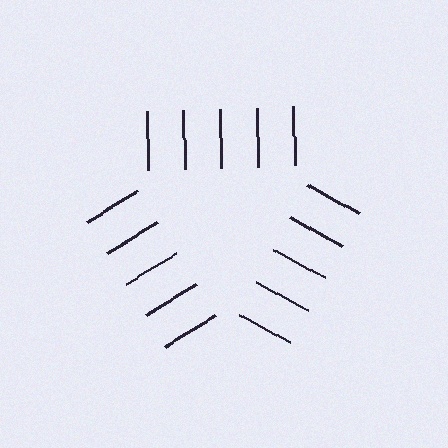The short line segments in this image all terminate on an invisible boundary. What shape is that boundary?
An illusory triangle — the line segments terminate on its edges but no continuous stroke is drawn.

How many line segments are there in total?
15 — 5 along each of the 3 edges.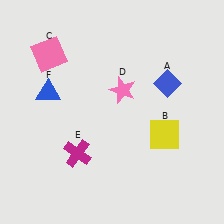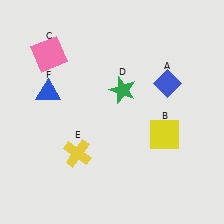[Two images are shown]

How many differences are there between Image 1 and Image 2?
There are 2 differences between the two images.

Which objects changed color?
D changed from pink to green. E changed from magenta to yellow.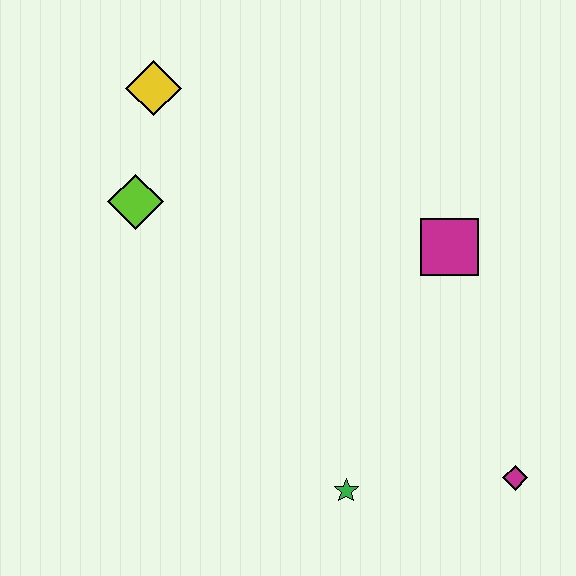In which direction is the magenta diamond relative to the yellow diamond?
The magenta diamond is below the yellow diamond.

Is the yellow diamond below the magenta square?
No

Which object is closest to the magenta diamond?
The green star is closest to the magenta diamond.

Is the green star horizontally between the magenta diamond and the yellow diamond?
Yes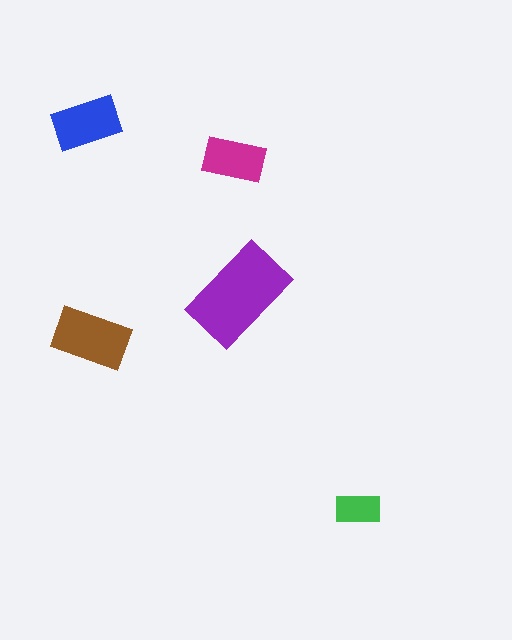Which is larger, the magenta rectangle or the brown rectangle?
The brown one.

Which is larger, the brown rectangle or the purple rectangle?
The purple one.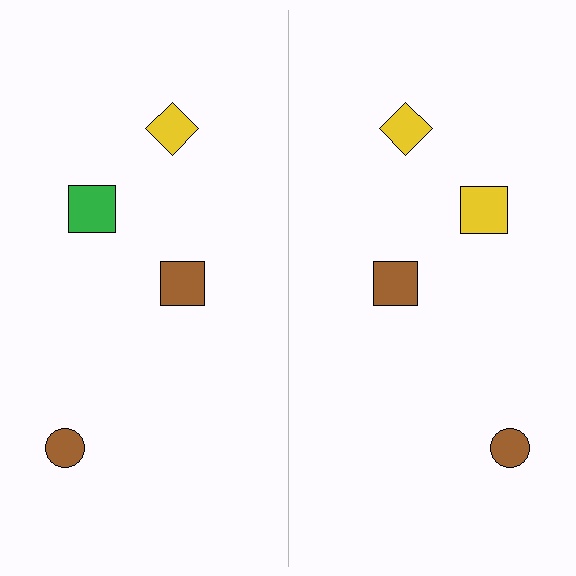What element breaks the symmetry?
The yellow square on the right side breaks the symmetry — its mirror counterpart is green.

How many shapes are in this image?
There are 8 shapes in this image.